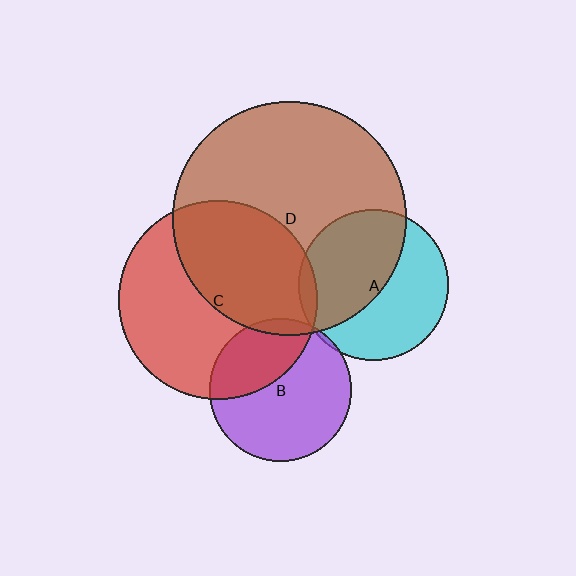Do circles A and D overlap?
Yes.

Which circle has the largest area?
Circle D (brown).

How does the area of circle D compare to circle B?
Approximately 2.7 times.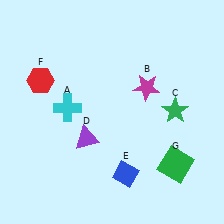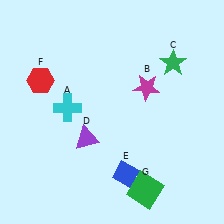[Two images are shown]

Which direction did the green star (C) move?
The green star (C) moved up.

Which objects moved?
The objects that moved are: the green star (C), the green square (G).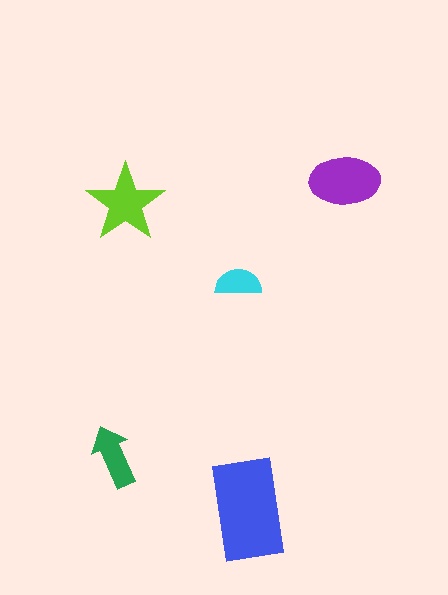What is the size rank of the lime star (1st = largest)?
3rd.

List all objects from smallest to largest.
The cyan semicircle, the green arrow, the lime star, the purple ellipse, the blue rectangle.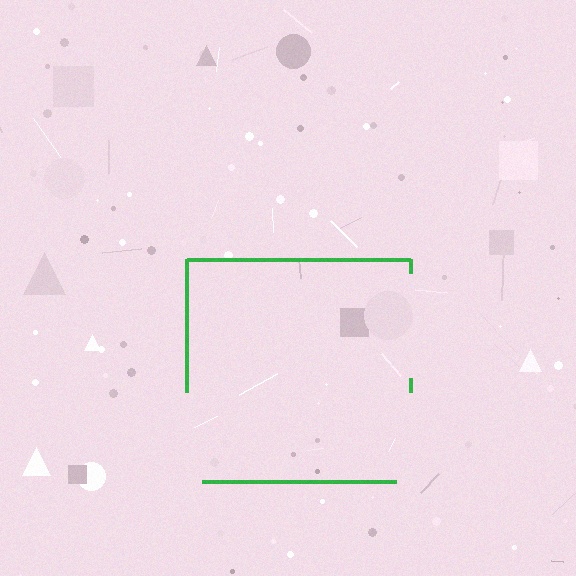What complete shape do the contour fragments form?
The contour fragments form a square.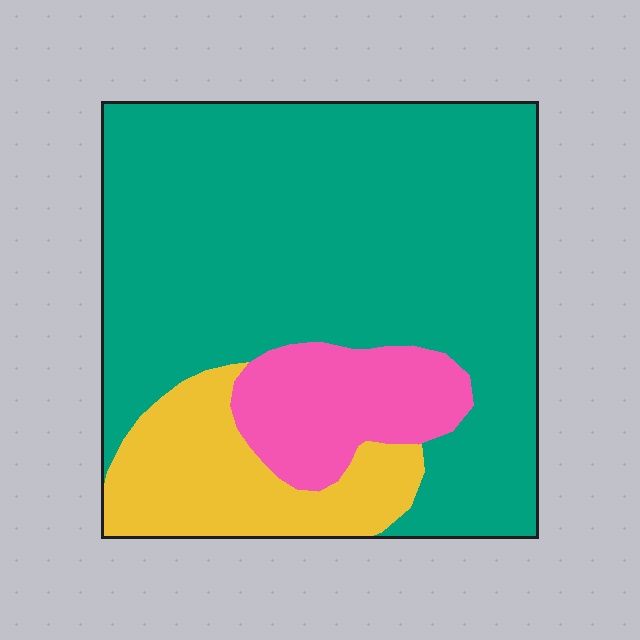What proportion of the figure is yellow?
Yellow takes up less than a quarter of the figure.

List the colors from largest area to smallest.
From largest to smallest: teal, yellow, pink.